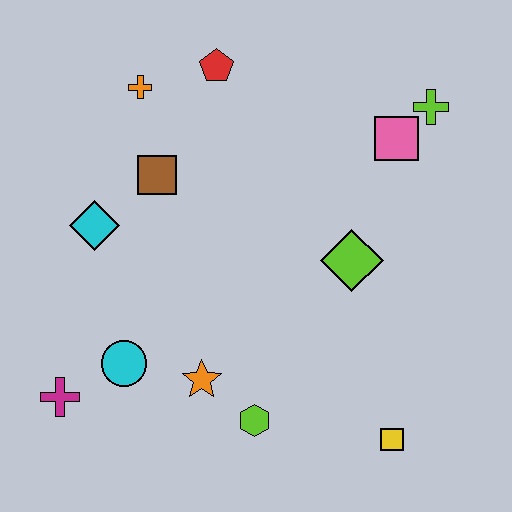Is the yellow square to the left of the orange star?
No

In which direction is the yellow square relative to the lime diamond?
The yellow square is below the lime diamond.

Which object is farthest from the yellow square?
The orange cross is farthest from the yellow square.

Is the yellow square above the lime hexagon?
No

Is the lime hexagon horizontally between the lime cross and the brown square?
Yes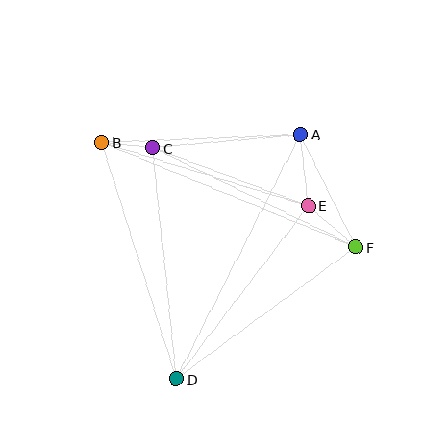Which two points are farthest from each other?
Points B and F are farthest from each other.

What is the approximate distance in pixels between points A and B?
The distance between A and B is approximately 198 pixels.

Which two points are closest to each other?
Points B and C are closest to each other.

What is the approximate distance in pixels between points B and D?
The distance between B and D is approximately 248 pixels.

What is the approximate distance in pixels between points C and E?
The distance between C and E is approximately 166 pixels.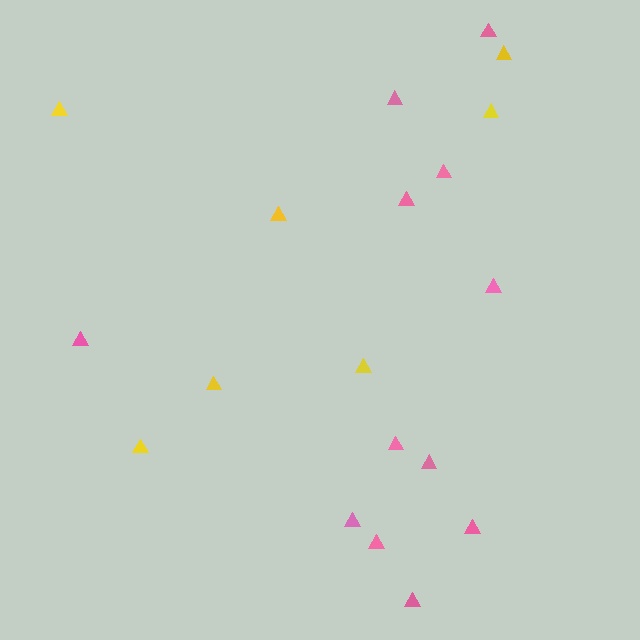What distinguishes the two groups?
There are 2 groups: one group of pink triangles (12) and one group of yellow triangles (7).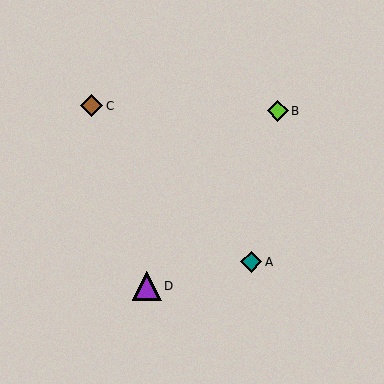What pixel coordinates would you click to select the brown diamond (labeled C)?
Click at (91, 106) to select the brown diamond C.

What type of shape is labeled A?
Shape A is a teal diamond.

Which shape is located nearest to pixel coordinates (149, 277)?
The purple triangle (labeled D) at (147, 286) is nearest to that location.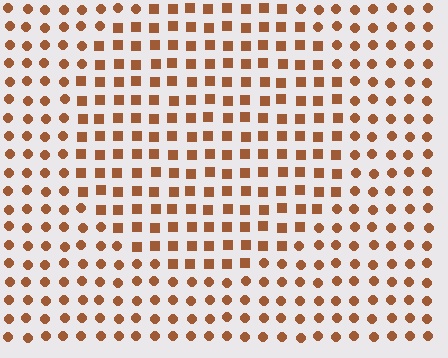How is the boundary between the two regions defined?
The boundary is defined by a change in element shape: squares inside vs. circles outside. All elements share the same color and spacing.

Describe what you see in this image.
The image is filled with small brown elements arranged in a uniform grid. A circle-shaped region contains squares, while the surrounding area contains circles. The boundary is defined purely by the change in element shape.